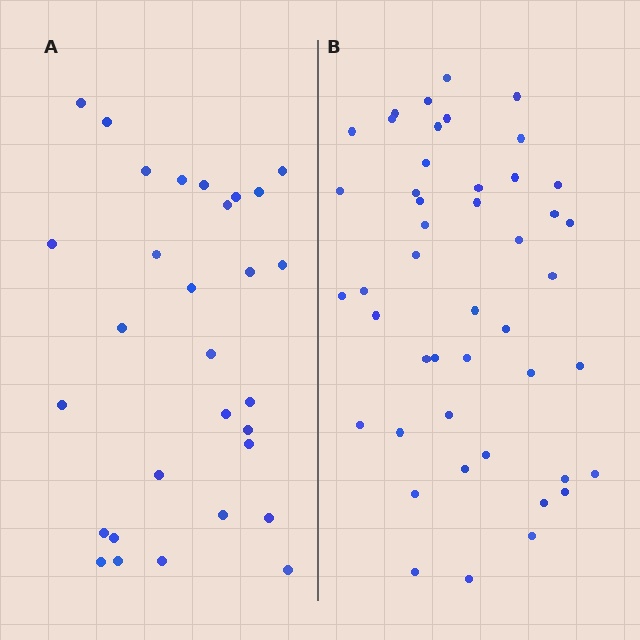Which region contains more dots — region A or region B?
Region B (the right region) has more dots.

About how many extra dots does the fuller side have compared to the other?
Region B has approximately 15 more dots than region A.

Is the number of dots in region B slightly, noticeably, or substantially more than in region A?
Region B has substantially more. The ratio is roughly 1.5 to 1.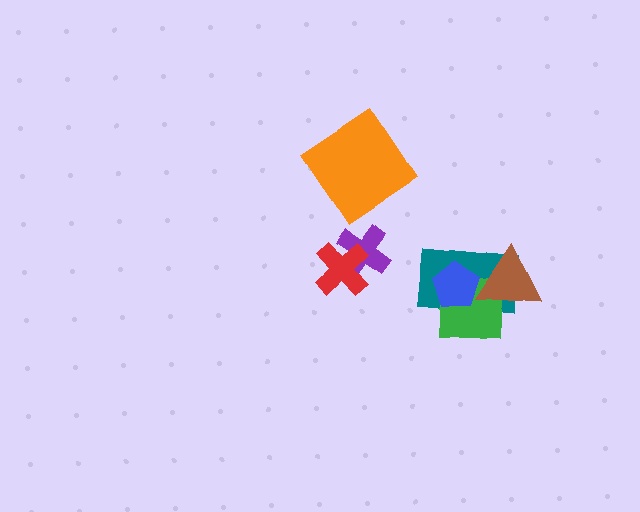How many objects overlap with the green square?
3 objects overlap with the green square.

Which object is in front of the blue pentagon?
The brown triangle is in front of the blue pentagon.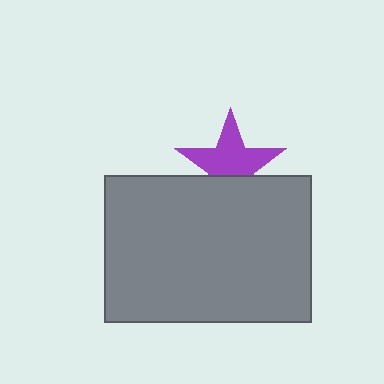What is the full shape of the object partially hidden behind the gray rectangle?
The partially hidden object is a purple star.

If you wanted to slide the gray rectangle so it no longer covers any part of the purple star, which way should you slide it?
Slide it down — that is the most direct way to separate the two shapes.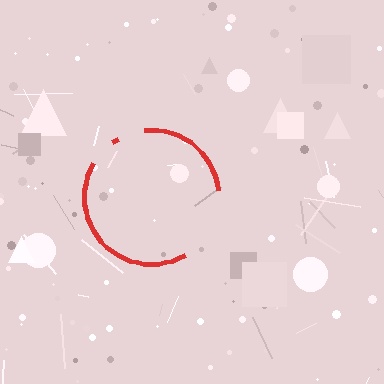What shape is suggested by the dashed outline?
The dashed outline suggests a circle.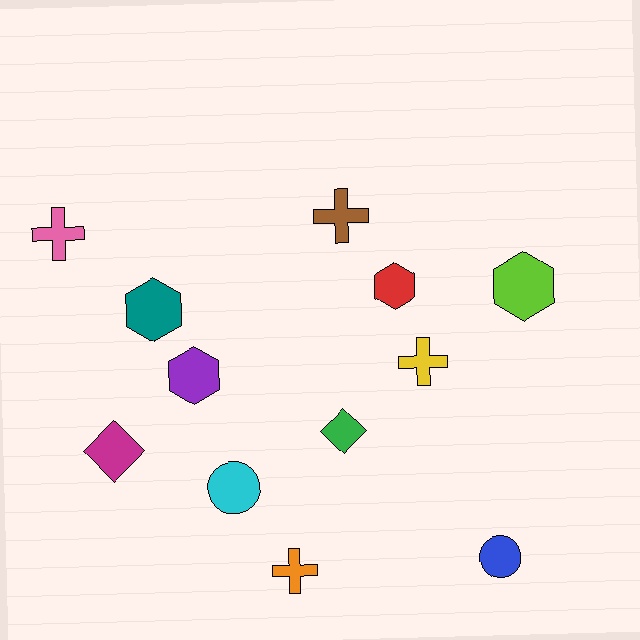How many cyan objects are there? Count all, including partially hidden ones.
There is 1 cyan object.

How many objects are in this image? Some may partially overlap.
There are 12 objects.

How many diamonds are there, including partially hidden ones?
There are 2 diamonds.